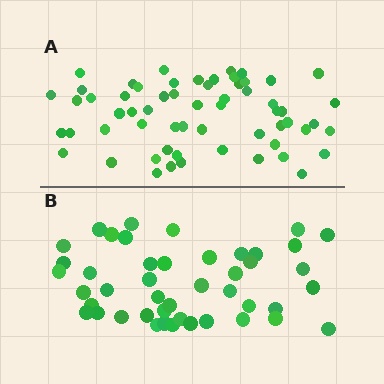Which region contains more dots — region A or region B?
Region A (the top region) has more dots.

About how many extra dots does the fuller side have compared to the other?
Region A has approximately 15 more dots than region B.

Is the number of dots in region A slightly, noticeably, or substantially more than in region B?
Region A has noticeably more, but not dramatically so. The ratio is roughly 1.3 to 1.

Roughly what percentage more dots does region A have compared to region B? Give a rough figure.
About 35% more.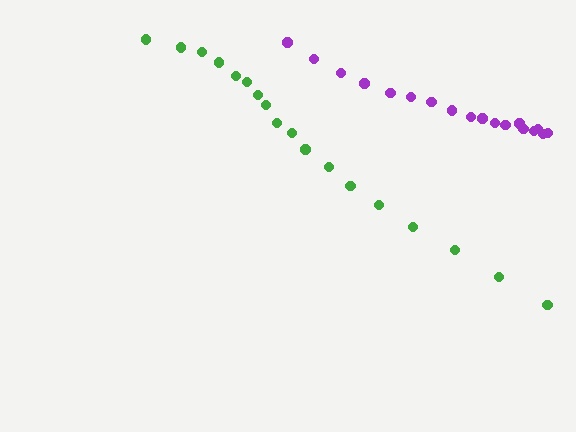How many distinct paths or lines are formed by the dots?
There are 2 distinct paths.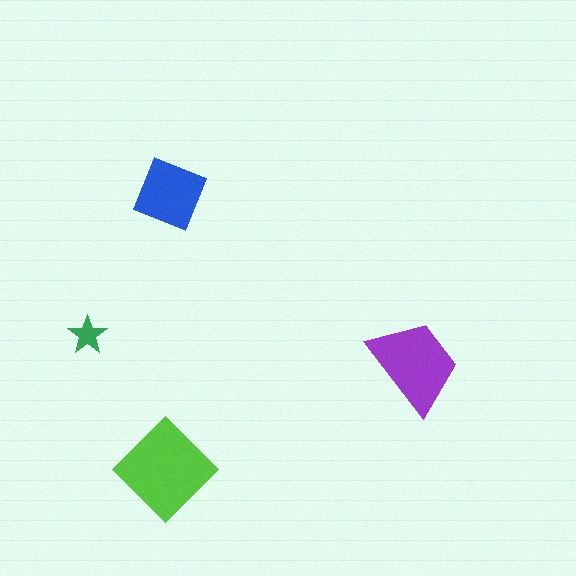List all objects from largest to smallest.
The lime diamond, the purple trapezoid, the blue square, the green star.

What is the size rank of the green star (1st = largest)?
4th.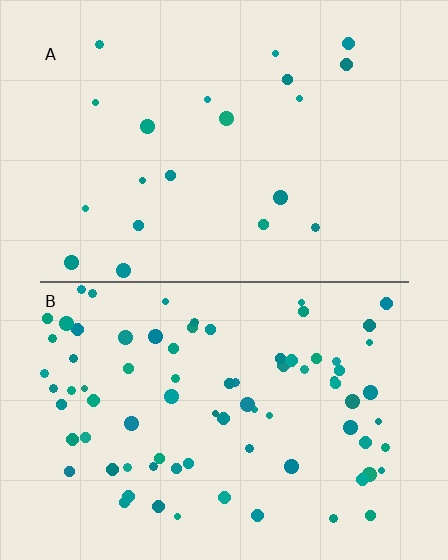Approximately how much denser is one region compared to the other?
Approximately 3.9× — region B over region A.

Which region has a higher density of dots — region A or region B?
B (the bottom).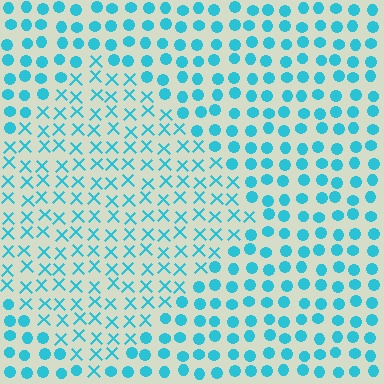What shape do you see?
I see a diamond.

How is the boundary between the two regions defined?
The boundary is defined by a change in element shape: X marks inside vs. circles outside. All elements share the same color and spacing.